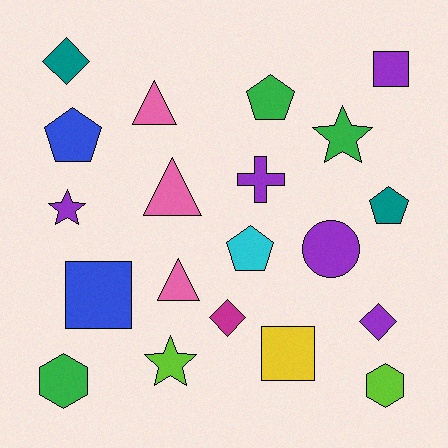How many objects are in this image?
There are 20 objects.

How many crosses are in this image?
There is 1 cross.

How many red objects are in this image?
There are no red objects.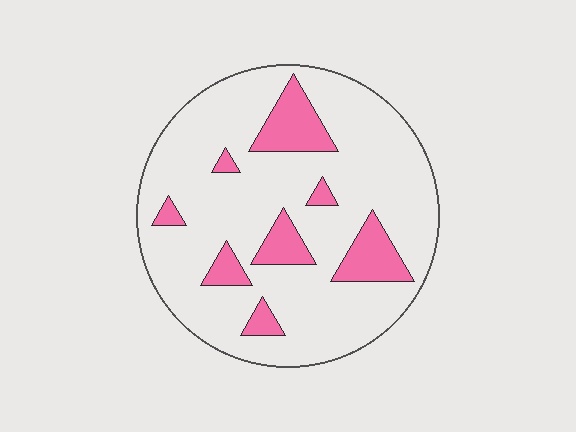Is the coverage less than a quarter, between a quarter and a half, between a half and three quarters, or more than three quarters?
Less than a quarter.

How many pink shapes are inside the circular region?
8.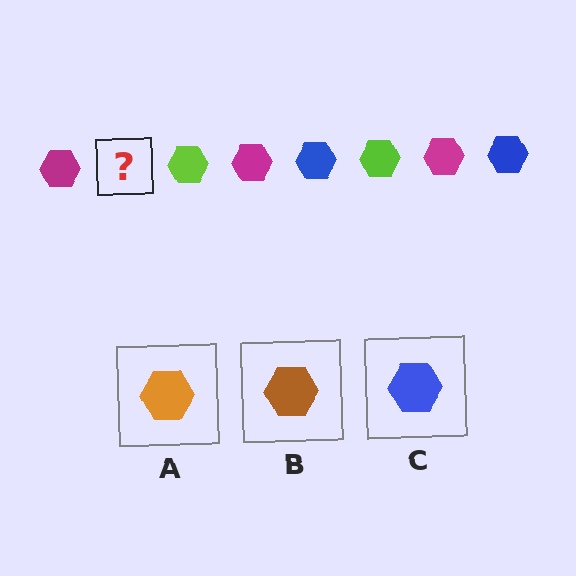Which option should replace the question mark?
Option C.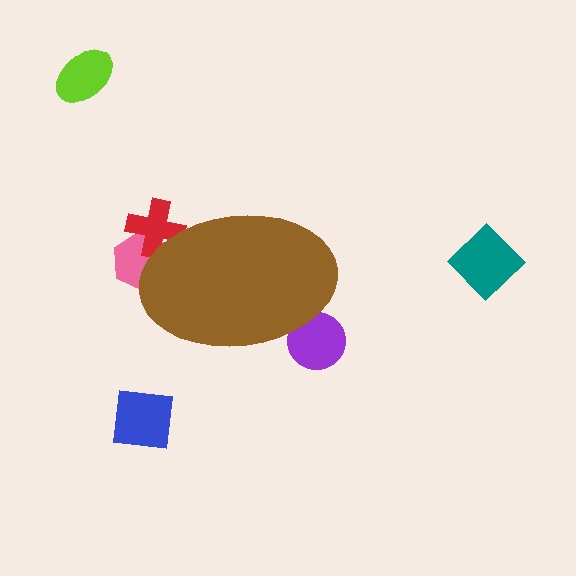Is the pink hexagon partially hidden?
Yes, the pink hexagon is partially hidden behind the brown ellipse.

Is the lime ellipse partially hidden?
No, the lime ellipse is fully visible.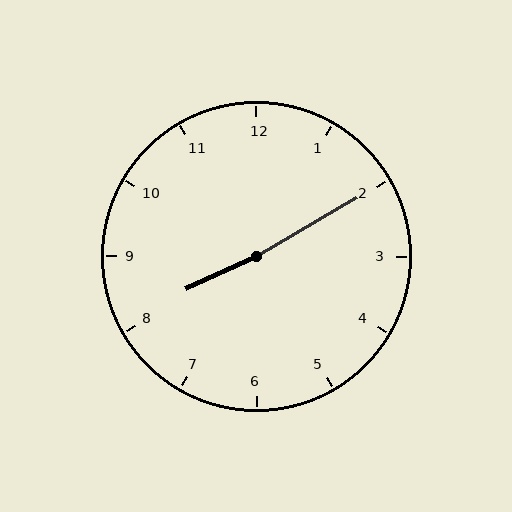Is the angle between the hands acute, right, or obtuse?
It is obtuse.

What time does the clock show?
8:10.